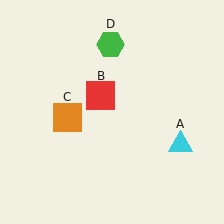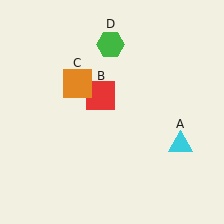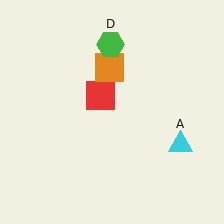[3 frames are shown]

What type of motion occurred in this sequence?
The orange square (object C) rotated clockwise around the center of the scene.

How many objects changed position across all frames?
1 object changed position: orange square (object C).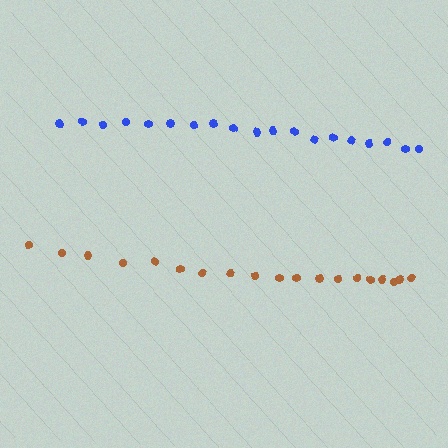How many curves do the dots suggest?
There are 2 distinct paths.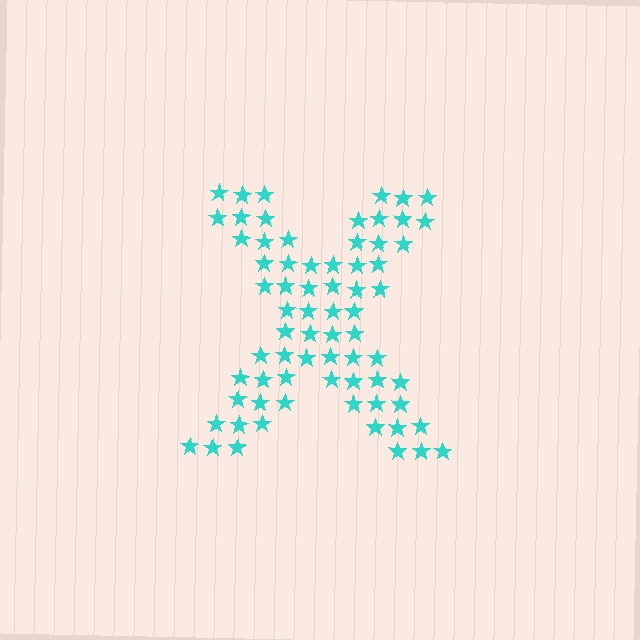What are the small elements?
The small elements are stars.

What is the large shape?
The large shape is the letter X.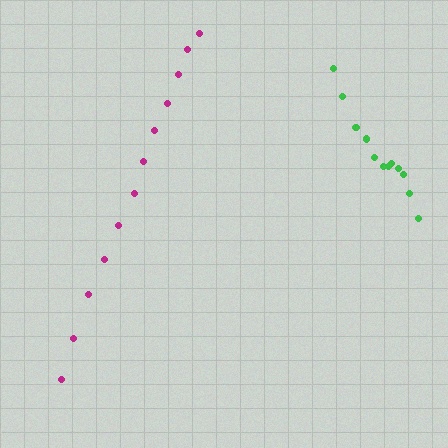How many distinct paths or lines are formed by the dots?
There are 2 distinct paths.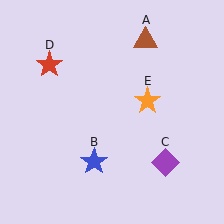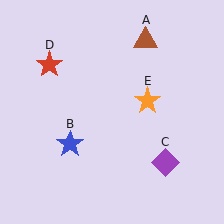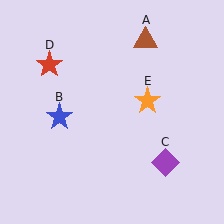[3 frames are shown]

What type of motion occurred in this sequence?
The blue star (object B) rotated clockwise around the center of the scene.